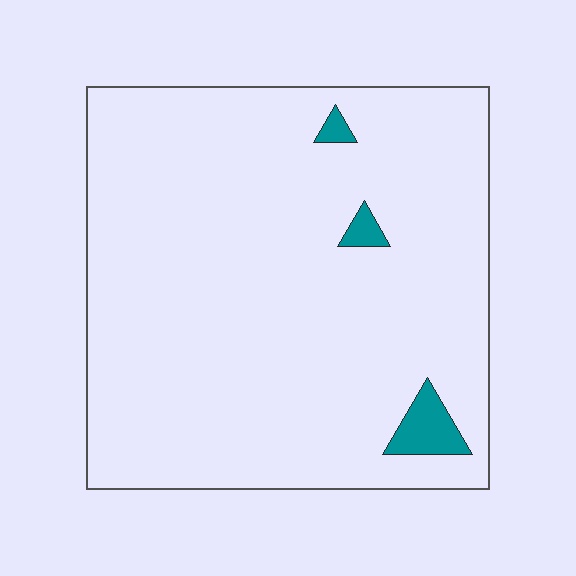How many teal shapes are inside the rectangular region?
3.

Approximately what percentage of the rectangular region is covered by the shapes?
Approximately 5%.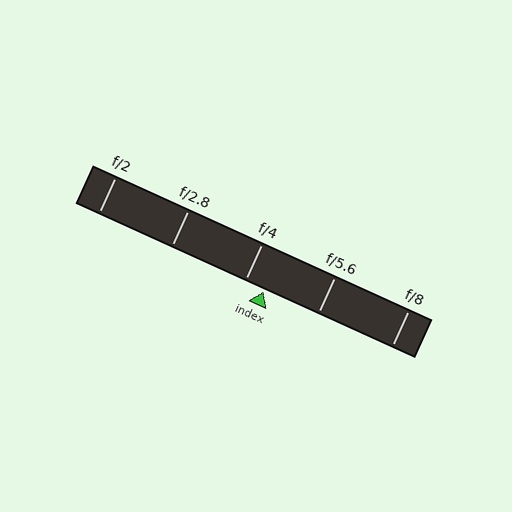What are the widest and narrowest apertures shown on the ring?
The widest aperture shown is f/2 and the narrowest is f/8.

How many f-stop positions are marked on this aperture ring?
There are 5 f-stop positions marked.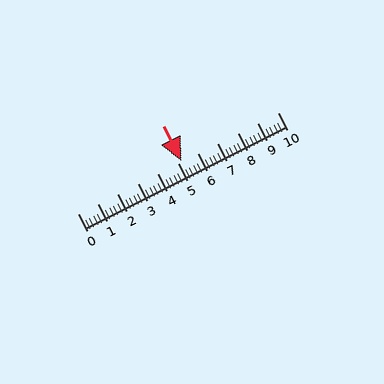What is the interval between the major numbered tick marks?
The major tick marks are spaced 1 units apart.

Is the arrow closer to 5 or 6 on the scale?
The arrow is closer to 5.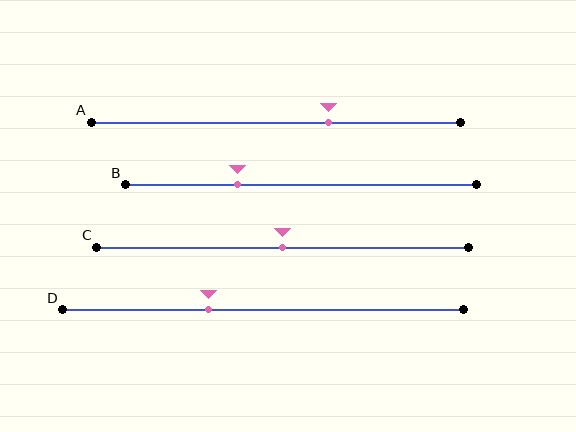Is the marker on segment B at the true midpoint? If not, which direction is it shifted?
No, the marker on segment B is shifted to the left by about 18% of the segment length.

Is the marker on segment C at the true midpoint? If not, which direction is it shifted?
Yes, the marker on segment C is at the true midpoint.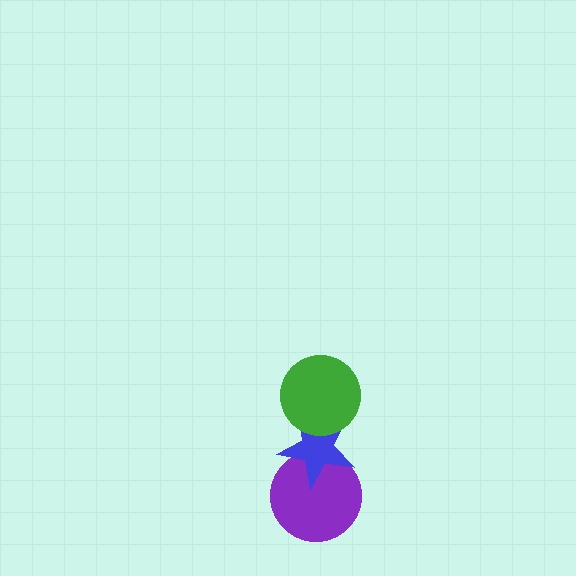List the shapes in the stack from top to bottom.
From top to bottom: the green circle, the blue star, the purple circle.